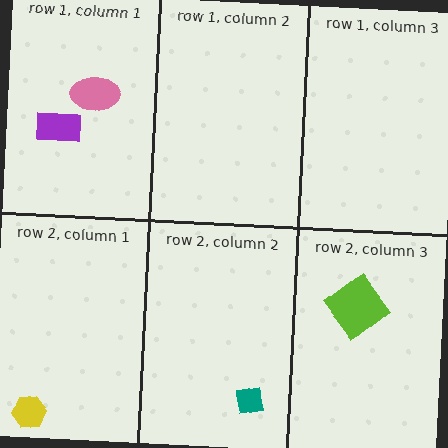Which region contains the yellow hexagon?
The row 2, column 1 region.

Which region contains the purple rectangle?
The row 1, column 1 region.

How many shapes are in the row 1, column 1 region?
2.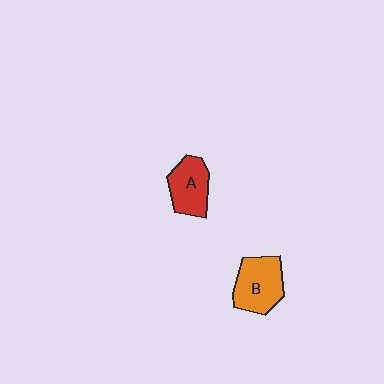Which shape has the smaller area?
Shape A (red).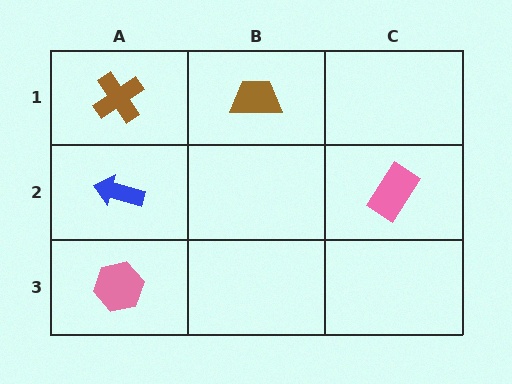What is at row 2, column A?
A blue arrow.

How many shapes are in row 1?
2 shapes.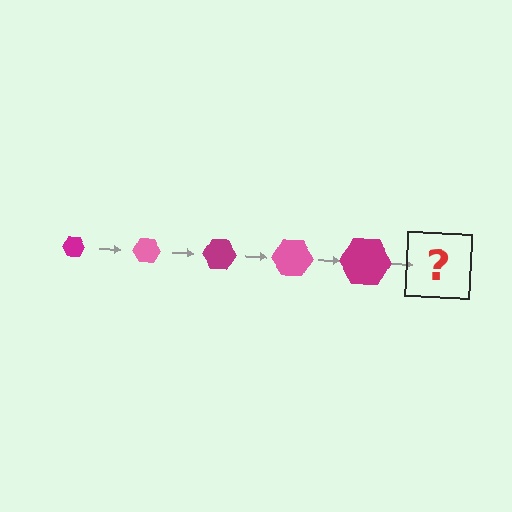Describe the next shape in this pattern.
It should be a pink hexagon, larger than the previous one.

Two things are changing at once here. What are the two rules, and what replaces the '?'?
The two rules are that the hexagon grows larger each step and the color cycles through magenta and pink. The '?' should be a pink hexagon, larger than the previous one.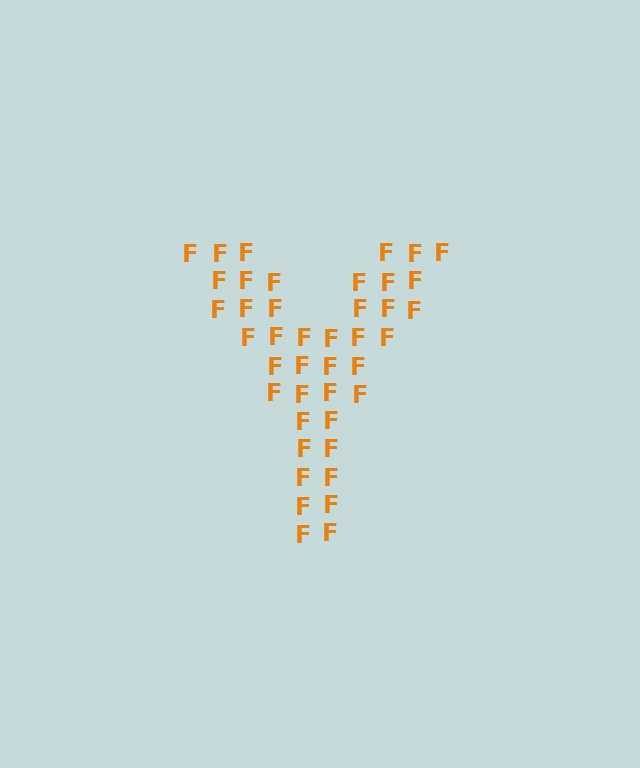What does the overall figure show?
The overall figure shows the letter Y.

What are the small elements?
The small elements are letter F's.